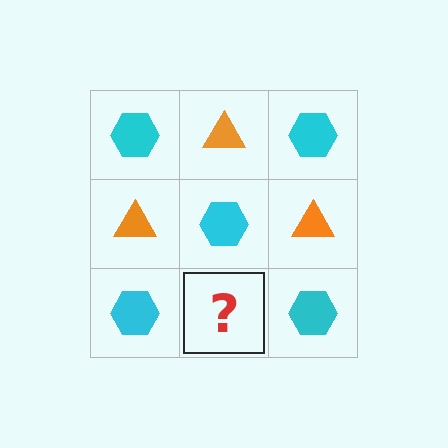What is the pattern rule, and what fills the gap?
The rule is that it alternates cyan hexagon and orange triangle in a checkerboard pattern. The gap should be filled with an orange triangle.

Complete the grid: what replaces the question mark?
The question mark should be replaced with an orange triangle.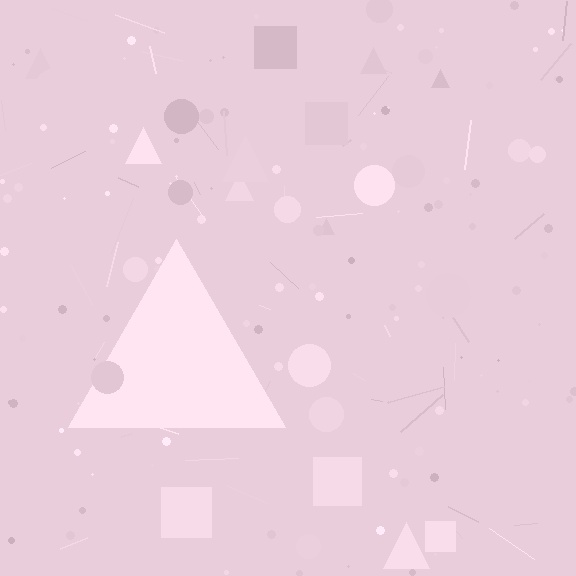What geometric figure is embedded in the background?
A triangle is embedded in the background.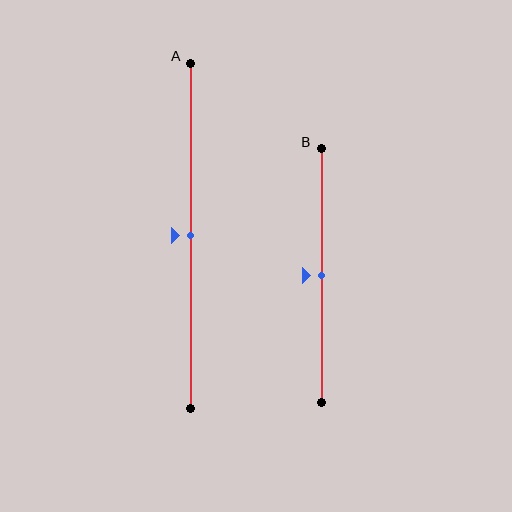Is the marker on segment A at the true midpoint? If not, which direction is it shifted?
Yes, the marker on segment A is at the true midpoint.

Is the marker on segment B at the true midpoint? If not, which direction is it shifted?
Yes, the marker on segment B is at the true midpoint.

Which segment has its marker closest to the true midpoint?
Segment A has its marker closest to the true midpoint.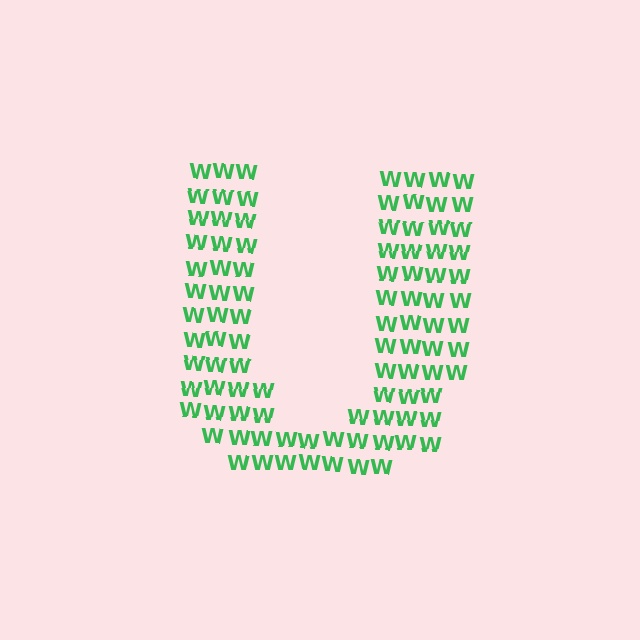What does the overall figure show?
The overall figure shows the letter U.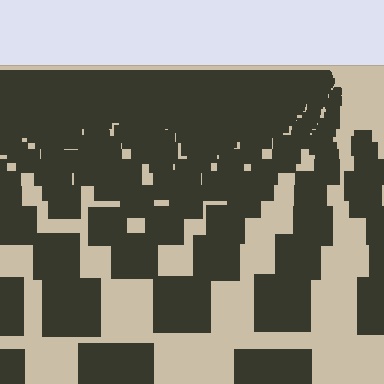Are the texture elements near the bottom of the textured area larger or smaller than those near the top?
Larger. Near the bottom, elements are closer to the viewer and appear at a bigger on-screen size.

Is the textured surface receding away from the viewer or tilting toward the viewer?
The surface is receding away from the viewer. Texture elements get smaller and denser toward the top.